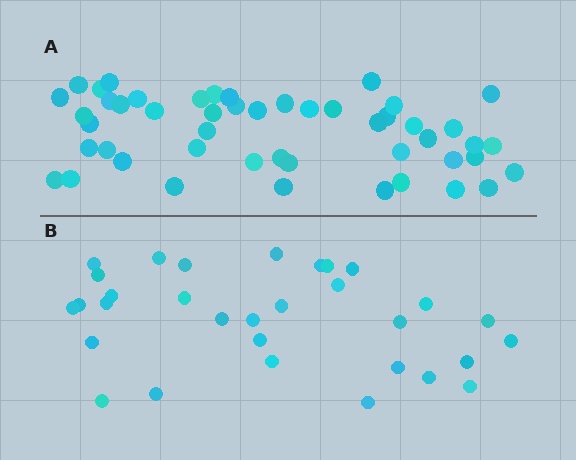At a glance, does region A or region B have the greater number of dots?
Region A (the top region) has more dots.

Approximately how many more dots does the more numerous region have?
Region A has approximately 20 more dots than region B.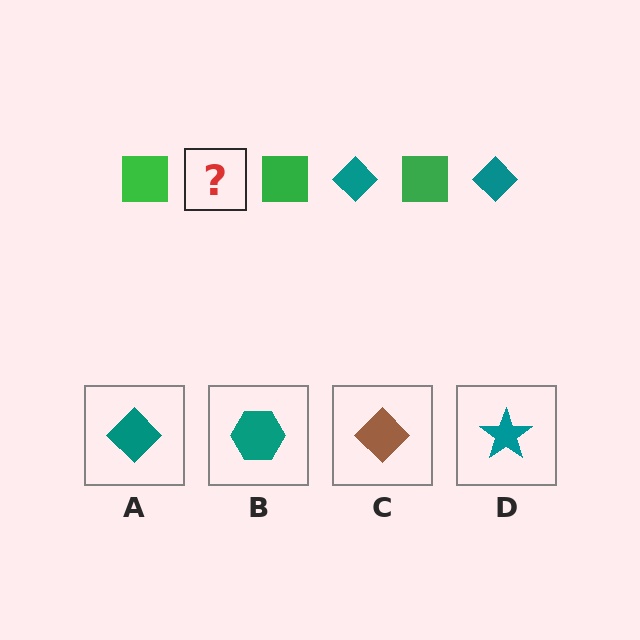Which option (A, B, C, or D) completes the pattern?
A.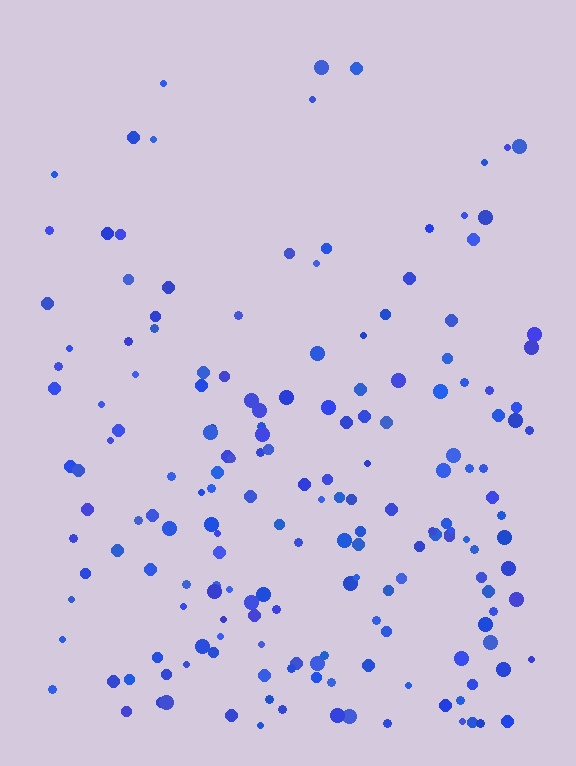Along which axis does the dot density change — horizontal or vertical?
Vertical.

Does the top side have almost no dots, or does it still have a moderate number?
Still a moderate number, just noticeably fewer than the bottom.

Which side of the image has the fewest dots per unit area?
The top.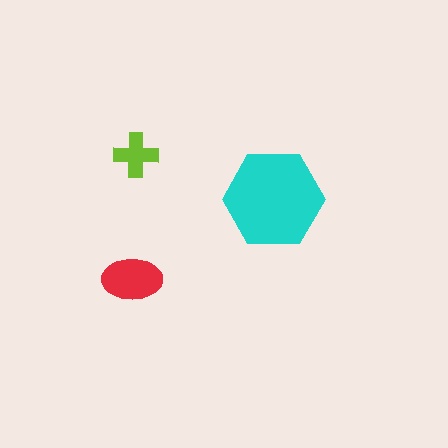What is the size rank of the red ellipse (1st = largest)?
2nd.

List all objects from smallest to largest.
The lime cross, the red ellipse, the cyan hexagon.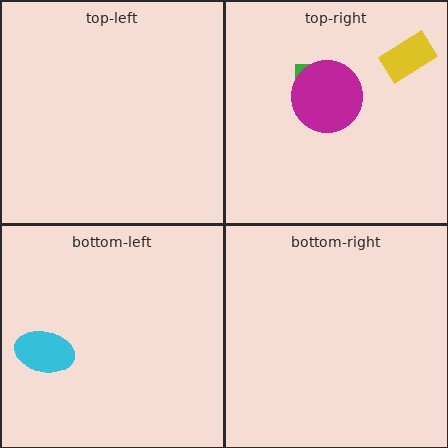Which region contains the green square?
The top-right region.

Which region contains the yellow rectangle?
The top-right region.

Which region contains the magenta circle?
The top-right region.